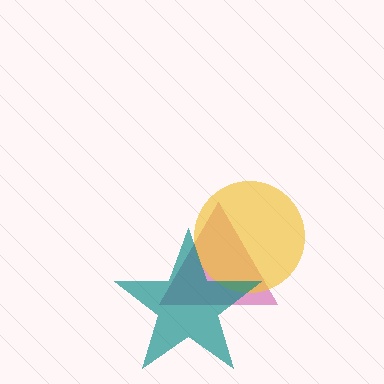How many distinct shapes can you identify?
There are 3 distinct shapes: a magenta triangle, a yellow circle, a teal star.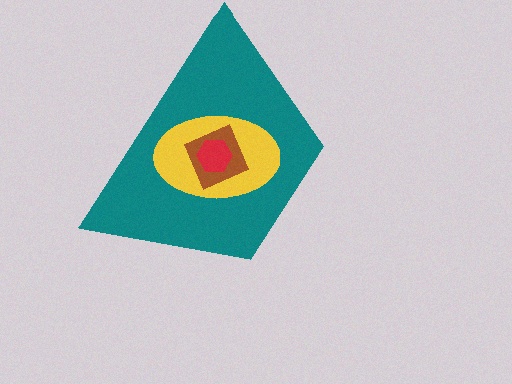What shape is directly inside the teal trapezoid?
The yellow ellipse.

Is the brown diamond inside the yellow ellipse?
Yes.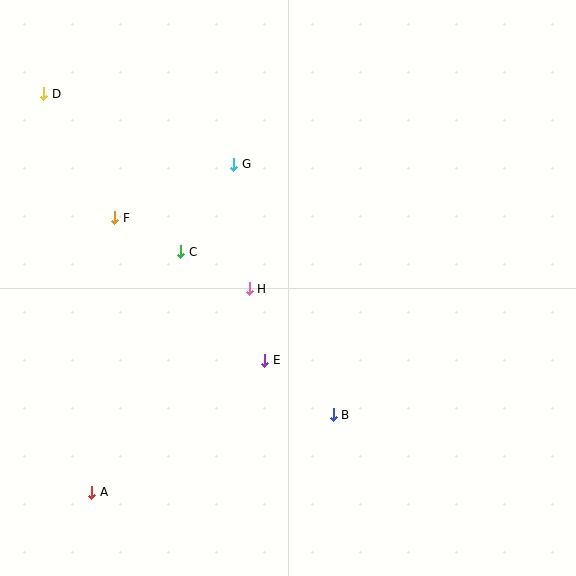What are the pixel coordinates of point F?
Point F is at (115, 218).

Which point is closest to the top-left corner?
Point D is closest to the top-left corner.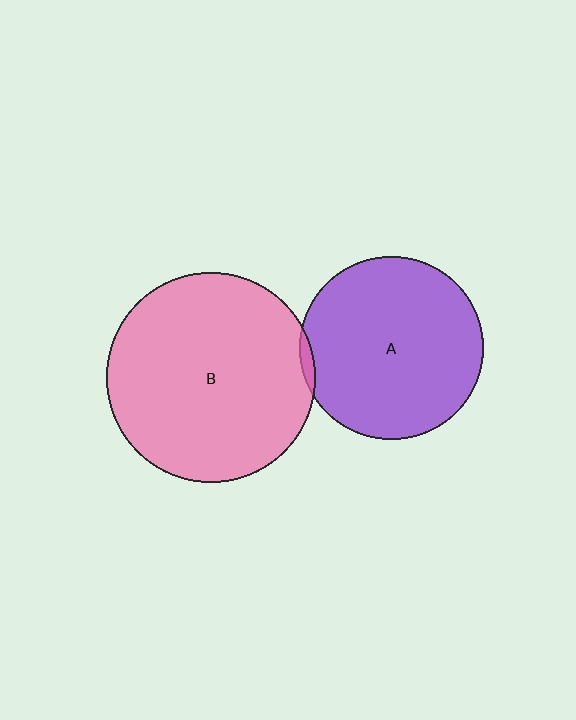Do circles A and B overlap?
Yes.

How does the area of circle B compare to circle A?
Approximately 1.3 times.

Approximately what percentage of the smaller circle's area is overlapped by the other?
Approximately 5%.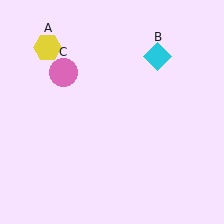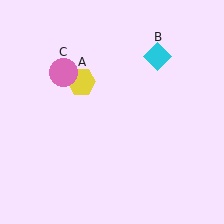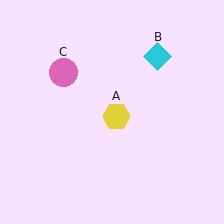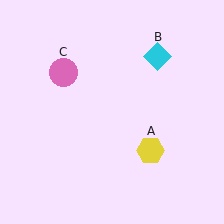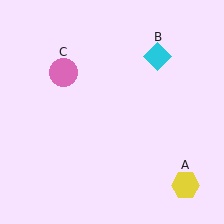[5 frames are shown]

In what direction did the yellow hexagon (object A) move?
The yellow hexagon (object A) moved down and to the right.